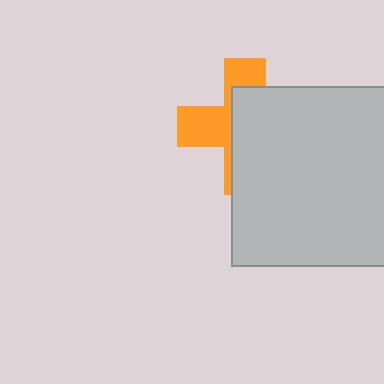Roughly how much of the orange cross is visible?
A small part of it is visible (roughly 41%).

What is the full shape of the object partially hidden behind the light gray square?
The partially hidden object is an orange cross.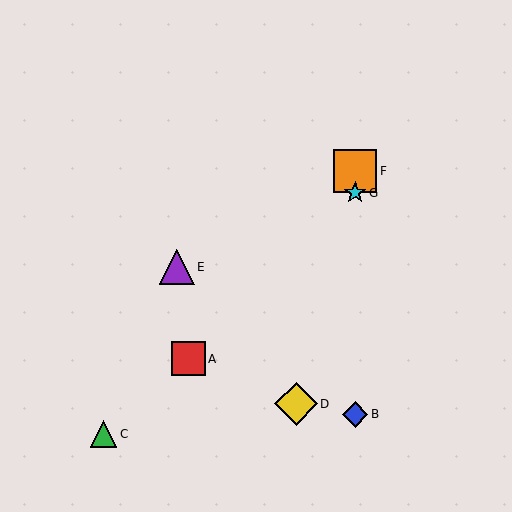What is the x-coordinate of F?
Object F is at x≈355.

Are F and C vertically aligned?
No, F is at x≈355 and C is at x≈104.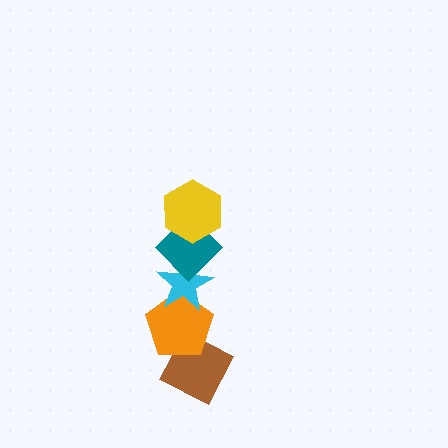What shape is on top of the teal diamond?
The yellow hexagon is on top of the teal diamond.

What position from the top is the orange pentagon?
The orange pentagon is 4th from the top.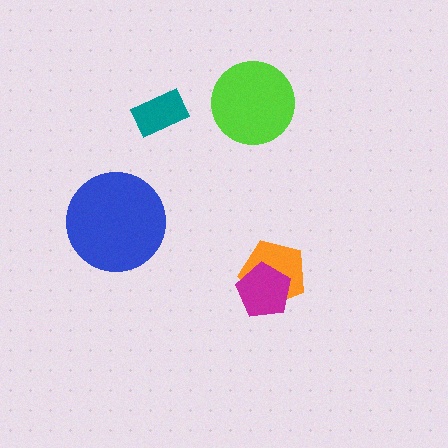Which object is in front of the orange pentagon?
The magenta pentagon is in front of the orange pentagon.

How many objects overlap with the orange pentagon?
1 object overlaps with the orange pentagon.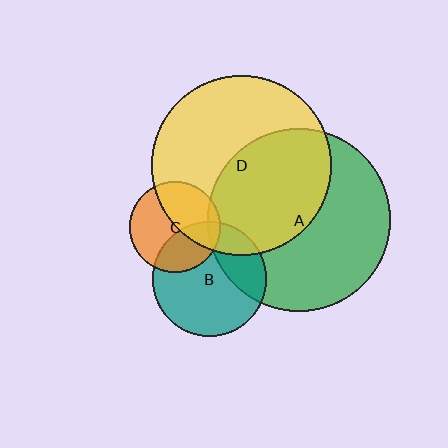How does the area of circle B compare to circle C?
Approximately 1.6 times.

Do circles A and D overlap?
Yes.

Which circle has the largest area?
Circle A (green).